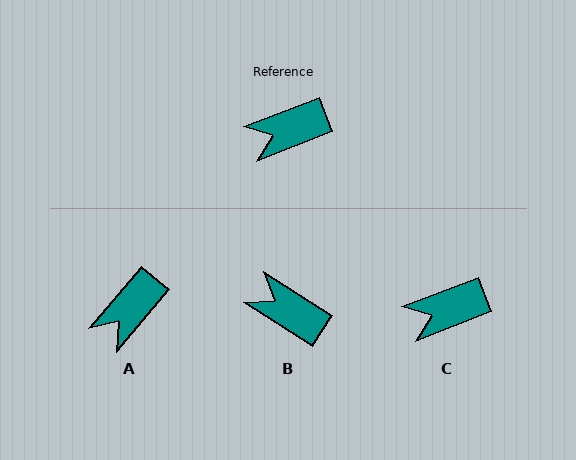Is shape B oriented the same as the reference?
No, it is off by about 54 degrees.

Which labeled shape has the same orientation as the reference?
C.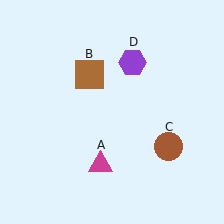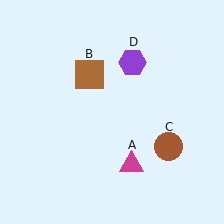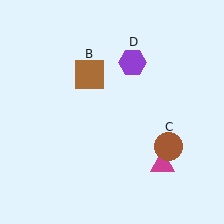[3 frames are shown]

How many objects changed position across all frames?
1 object changed position: magenta triangle (object A).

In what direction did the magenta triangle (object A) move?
The magenta triangle (object A) moved right.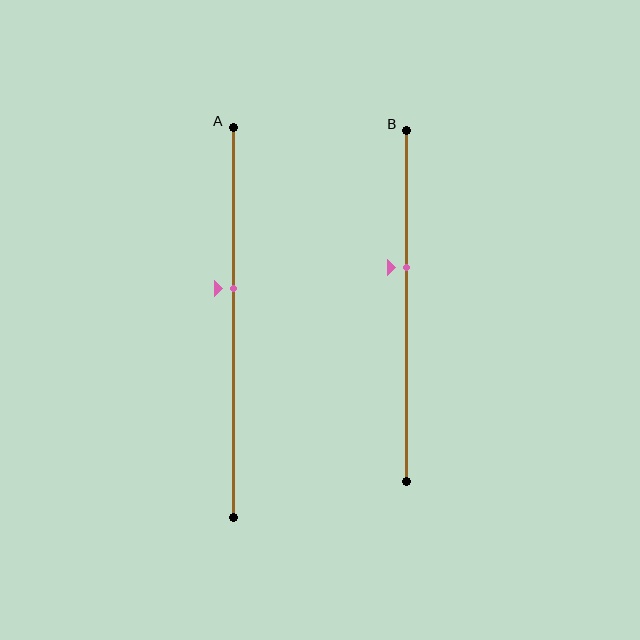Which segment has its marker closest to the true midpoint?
Segment A has its marker closest to the true midpoint.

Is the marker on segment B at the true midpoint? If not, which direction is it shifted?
No, the marker on segment B is shifted upward by about 11% of the segment length.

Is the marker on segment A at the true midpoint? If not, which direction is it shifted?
No, the marker on segment A is shifted upward by about 9% of the segment length.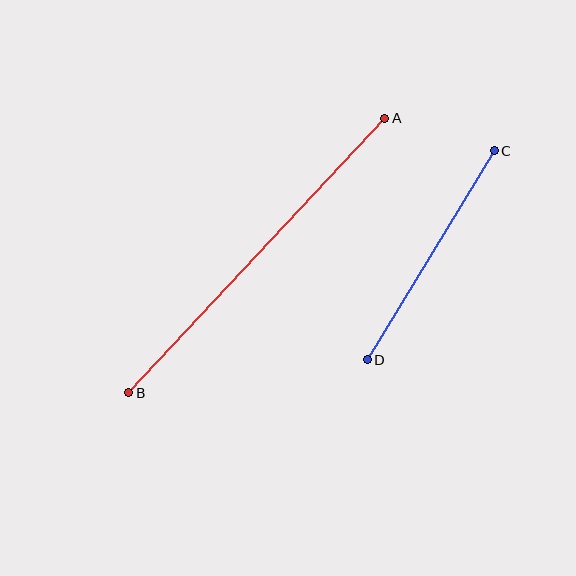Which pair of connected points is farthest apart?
Points A and B are farthest apart.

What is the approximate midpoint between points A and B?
The midpoint is at approximately (257, 256) pixels.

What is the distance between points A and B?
The distance is approximately 376 pixels.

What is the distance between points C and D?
The distance is approximately 245 pixels.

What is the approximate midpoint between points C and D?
The midpoint is at approximately (431, 255) pixels.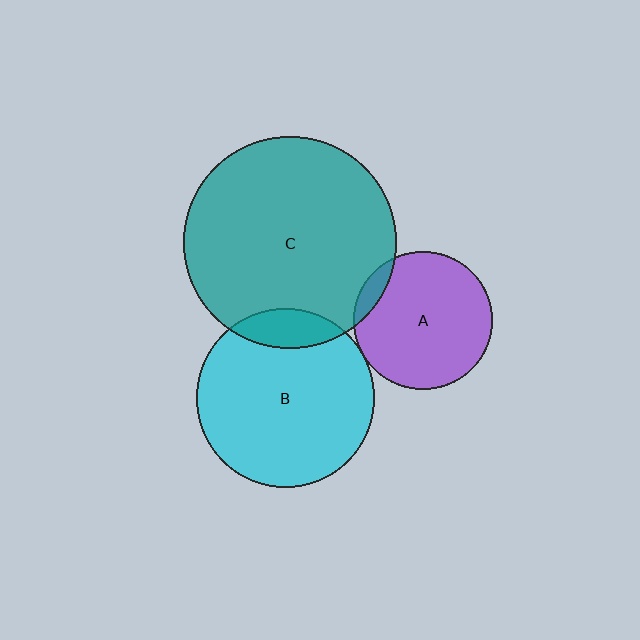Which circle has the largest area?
Circle C (teal).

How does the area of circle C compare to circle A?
Approximately 2.4 times.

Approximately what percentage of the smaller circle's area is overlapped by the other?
Approximately 15%.